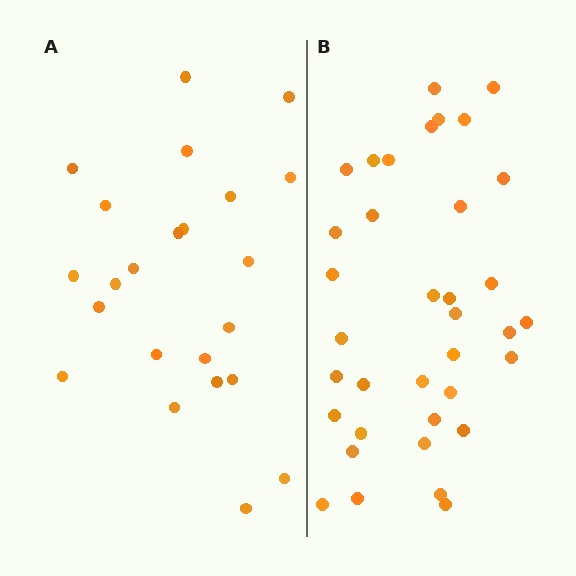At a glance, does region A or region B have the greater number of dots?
Region B (the right region) has more dots.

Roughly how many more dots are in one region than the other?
Region B has approximately 15 more dots than region A.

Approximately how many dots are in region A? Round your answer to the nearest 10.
About 20 dots. (The exact count is 23, which rounds to 20.)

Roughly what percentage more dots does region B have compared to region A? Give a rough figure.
About 55% more.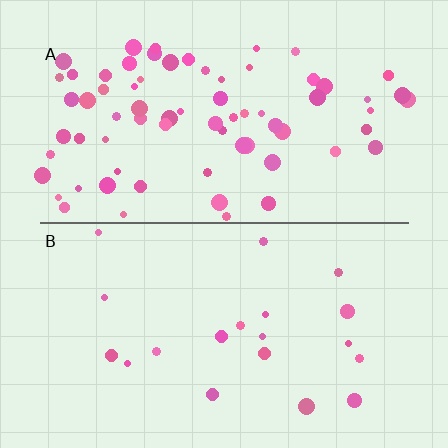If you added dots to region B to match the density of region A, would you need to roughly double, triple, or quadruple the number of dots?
Approximately quadruple.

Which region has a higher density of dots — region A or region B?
A (the top).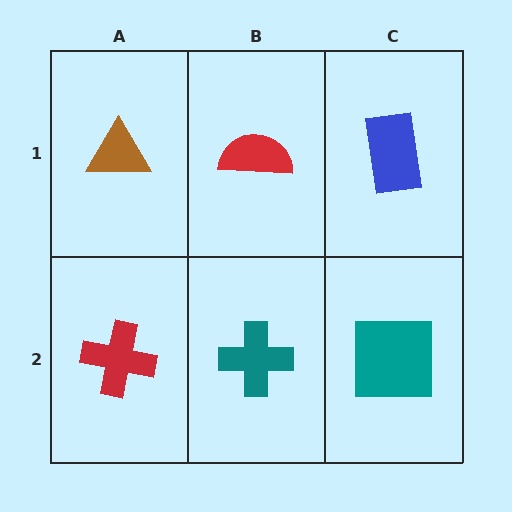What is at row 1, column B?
A red semicircle.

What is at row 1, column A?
A brown triangle.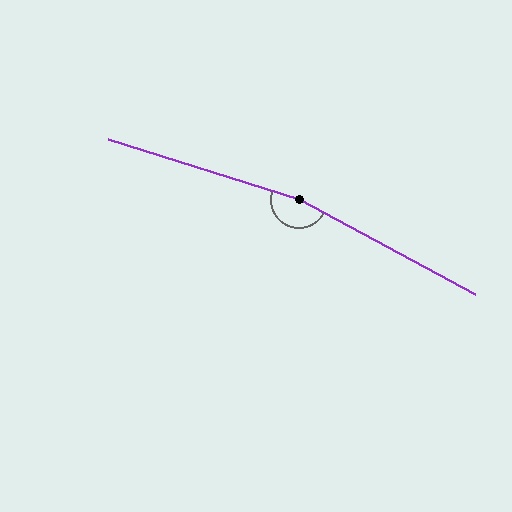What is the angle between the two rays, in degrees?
Approximately 169 degrees.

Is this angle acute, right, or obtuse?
It is obtuse.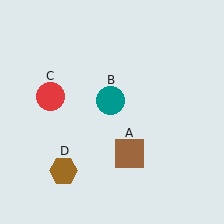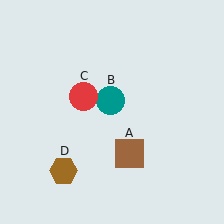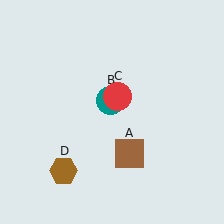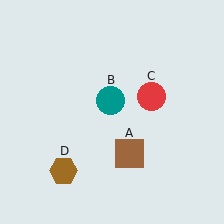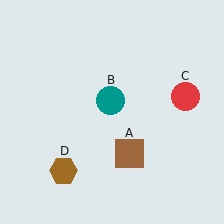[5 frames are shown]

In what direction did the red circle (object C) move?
The red circle (object C) moved right.